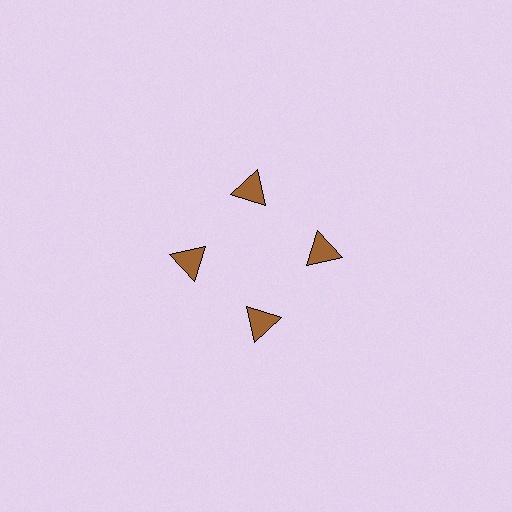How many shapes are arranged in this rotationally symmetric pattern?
There are 4 shapes, arranged in 4 groups of 1.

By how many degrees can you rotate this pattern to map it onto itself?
The pattern maps onto itself every 90 degrees of rotation.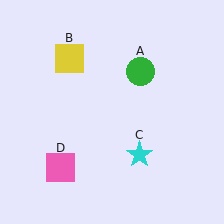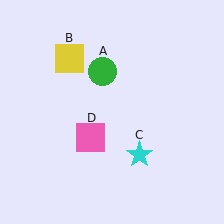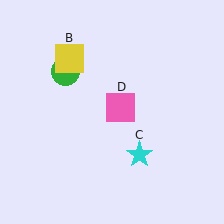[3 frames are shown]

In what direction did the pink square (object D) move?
The pink square (object D) moved up and to the right.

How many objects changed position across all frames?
2 objects changed position: green circle (object A), pink square (object D).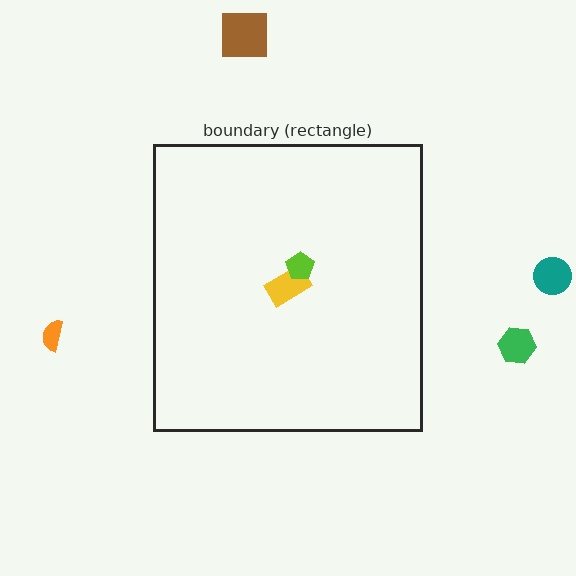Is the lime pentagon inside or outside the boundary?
Inside.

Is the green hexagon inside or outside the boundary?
Outside.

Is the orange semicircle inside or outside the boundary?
Outside.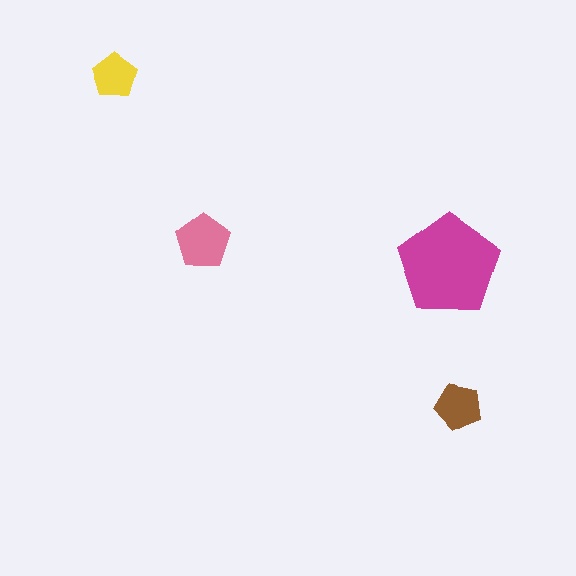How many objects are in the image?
There are 4 objects in the image.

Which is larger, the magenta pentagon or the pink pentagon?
The magenta one.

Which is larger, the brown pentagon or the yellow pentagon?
The brown one.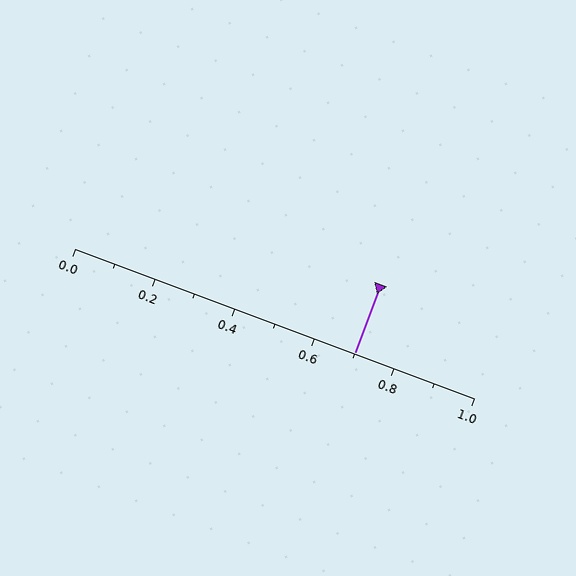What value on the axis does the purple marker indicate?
The marker indicates approximately 0.7.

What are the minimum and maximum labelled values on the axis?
The axis runs from 0.0 to 1.0.